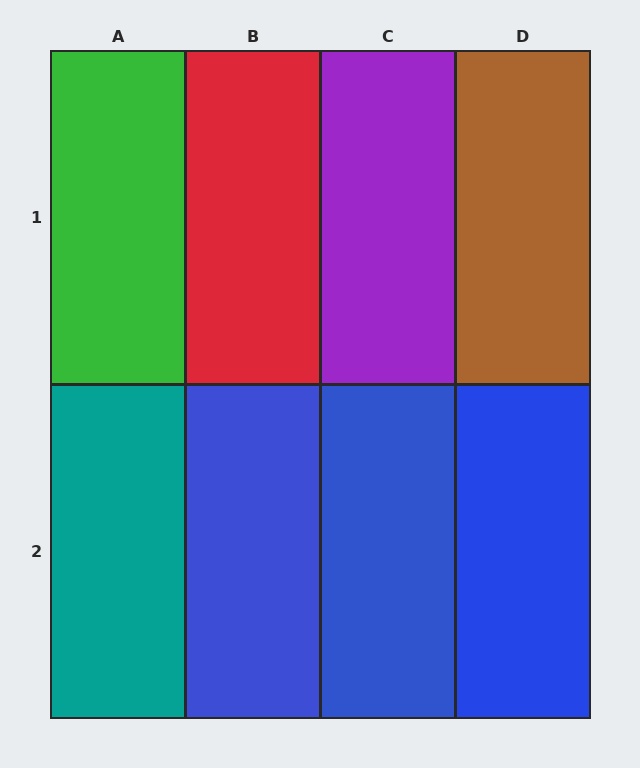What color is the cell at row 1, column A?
Green.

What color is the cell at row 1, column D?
Brown.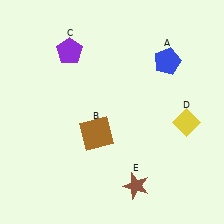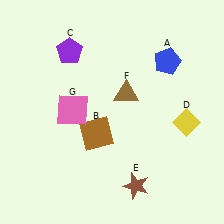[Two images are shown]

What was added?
A brown triangle (F), a pink square (G) were added in Image 2.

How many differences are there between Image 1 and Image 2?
There are 2 differences between the two images.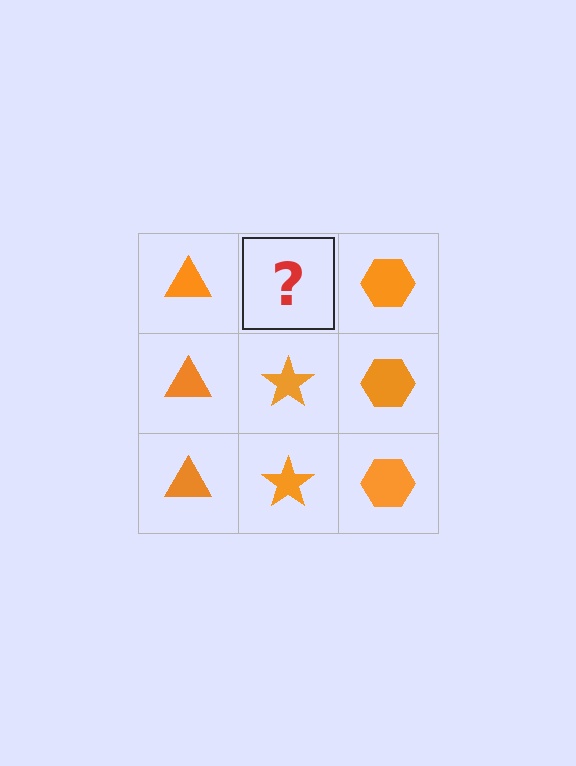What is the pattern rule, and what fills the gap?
The rule is that each column has a consistent shape. The gap should be filled with an orange star.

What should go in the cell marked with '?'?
The missing cell should contain an orange star.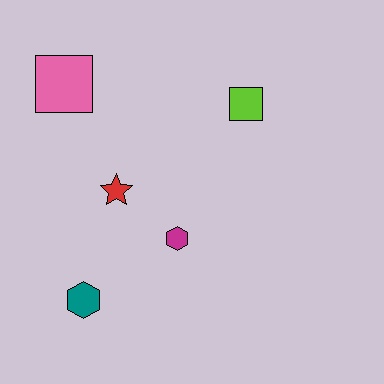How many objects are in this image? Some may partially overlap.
There are 5 objects.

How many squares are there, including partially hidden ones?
There are 2 squares.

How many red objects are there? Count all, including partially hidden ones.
There is 1 red object.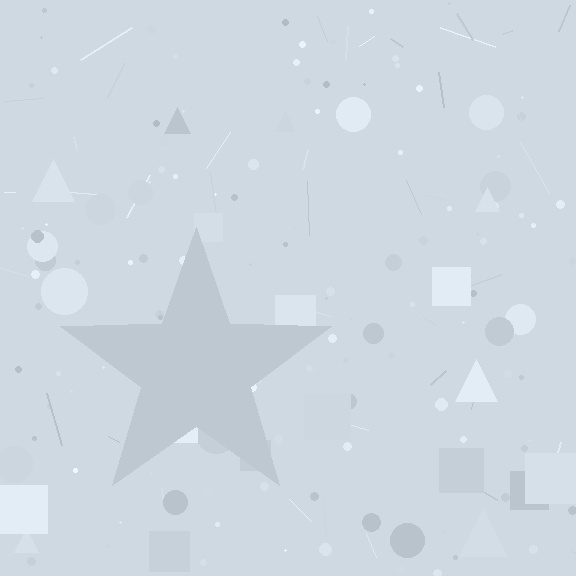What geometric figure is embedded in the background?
A star is embedded in the background.